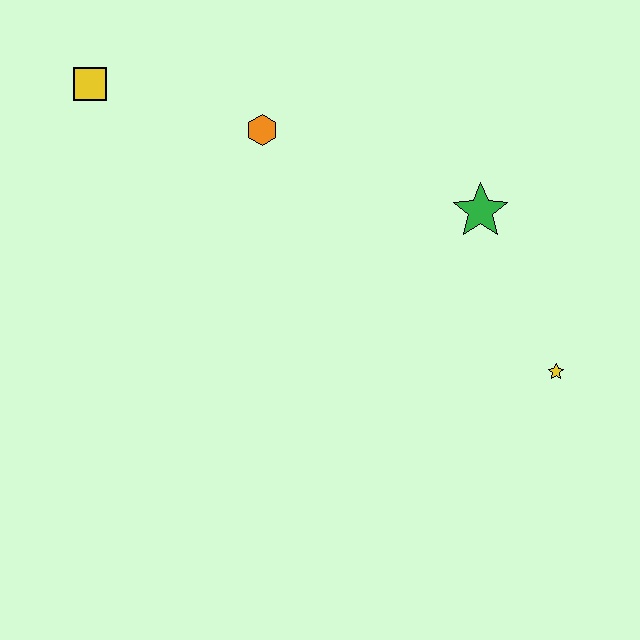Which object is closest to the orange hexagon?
The yellow square is closest to the orange hexagon.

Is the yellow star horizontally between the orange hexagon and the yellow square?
No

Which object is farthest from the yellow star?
The yellow square is farthest from the yellow star.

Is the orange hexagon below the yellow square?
Yes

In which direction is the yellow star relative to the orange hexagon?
The yellow star is to the right of the orange hexagon.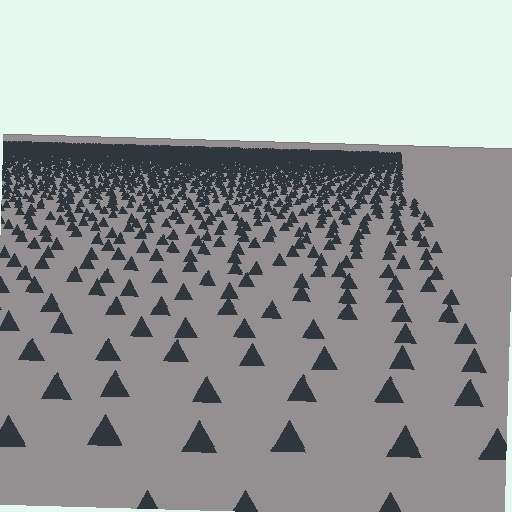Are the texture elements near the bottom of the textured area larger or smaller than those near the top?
Larger. Near the bottom, elements are closer to the viewer and appear at a bigger on-screen size.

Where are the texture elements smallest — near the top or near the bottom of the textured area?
Near the top.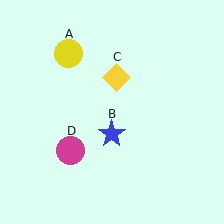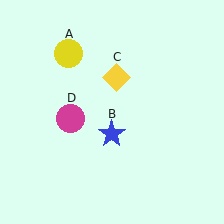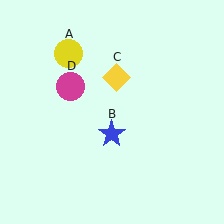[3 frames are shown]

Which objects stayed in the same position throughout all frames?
Yellow circle (object A) and blue star (object B) and yellow diamond (object C) remained stationary.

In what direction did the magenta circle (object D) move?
The magenta circle (object D) moved up.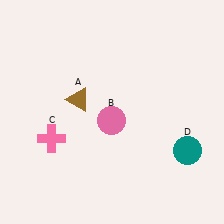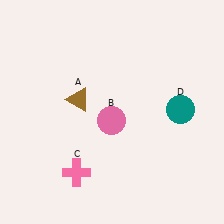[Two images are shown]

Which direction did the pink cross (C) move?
The pink cross (C) moved down.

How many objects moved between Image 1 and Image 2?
2 objects moved between the two images.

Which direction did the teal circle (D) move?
The teal circle (D) moved up.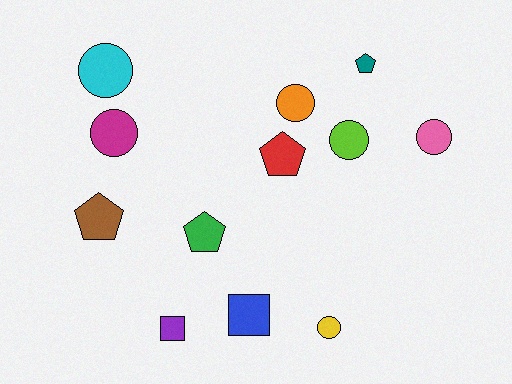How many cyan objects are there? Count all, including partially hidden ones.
There is 1 cyan object.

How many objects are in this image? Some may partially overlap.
There are 12 objects.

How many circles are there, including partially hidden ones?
There are 6 circles.